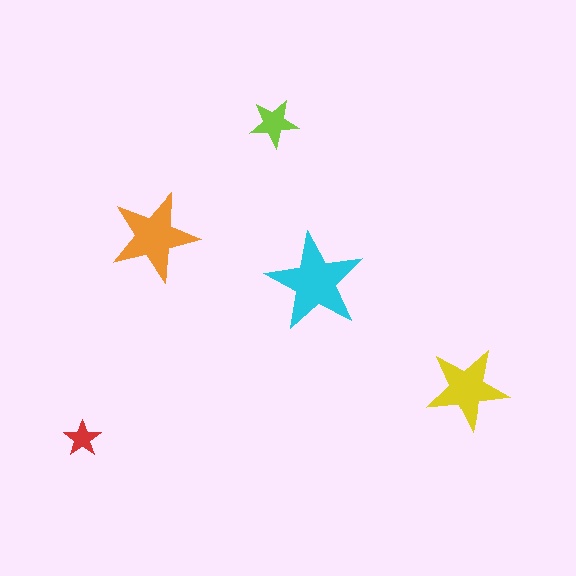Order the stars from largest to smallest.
the cyan one, the orange one, the yellow one, the lime one, the red one.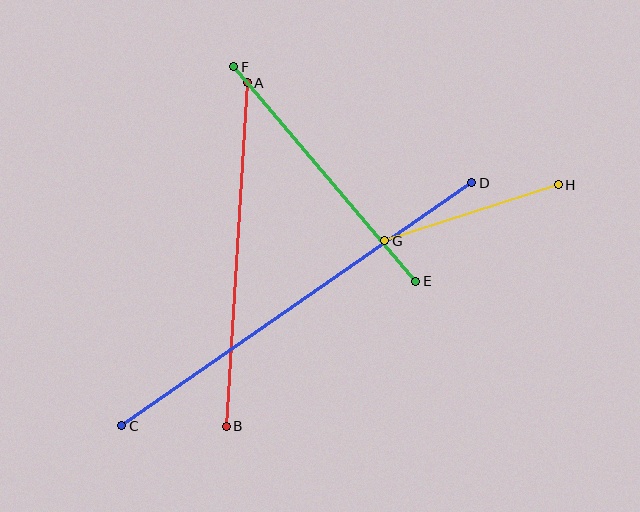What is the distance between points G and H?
The distance is approximately 182 pixels.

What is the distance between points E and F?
The distance is approximately 281 pixels.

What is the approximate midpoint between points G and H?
The midpoint is at approximately (472, 213) pixels.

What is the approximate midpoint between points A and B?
The midpoint is at approximately (237, 255) pixels.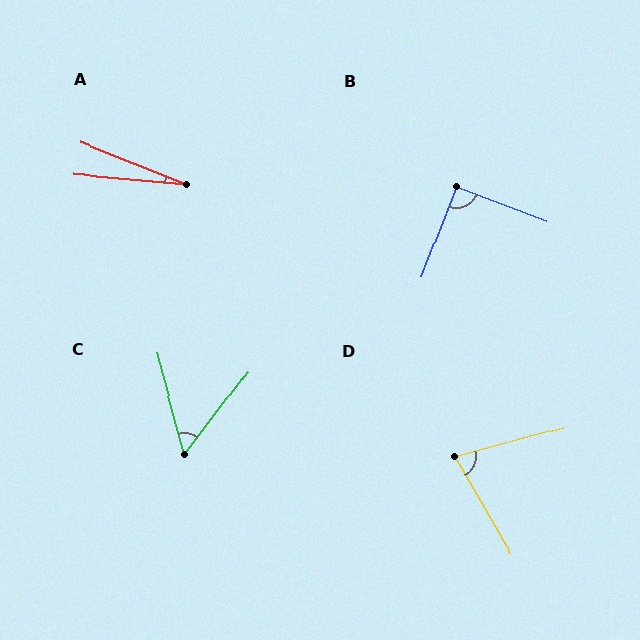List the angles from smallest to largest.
A (16°), C (52°), D (75°), B (90°).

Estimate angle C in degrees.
Approximately 52 degrees.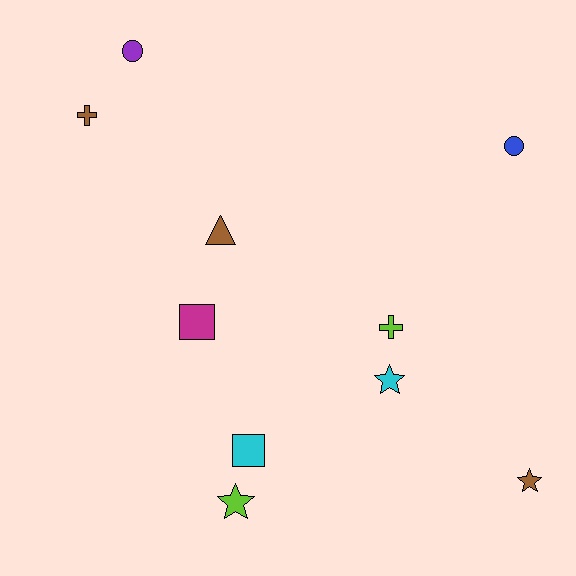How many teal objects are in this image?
There are no teal objects.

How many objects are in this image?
There are 10 objects.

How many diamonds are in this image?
There are no diamonds.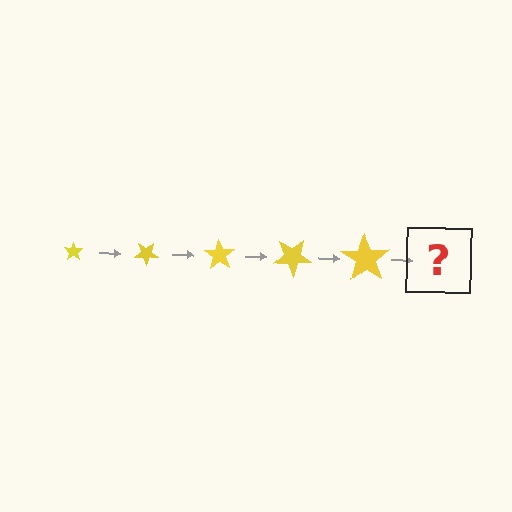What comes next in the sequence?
The next element should be a star, larger than the previous one and rotated 175 degrees from the start.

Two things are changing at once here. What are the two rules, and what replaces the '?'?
The two rules are that the star grows larger each step and it rotates 35 degrees each step. The '?' should be a star, larger than the previous one and rotated 175 degrees from the start.